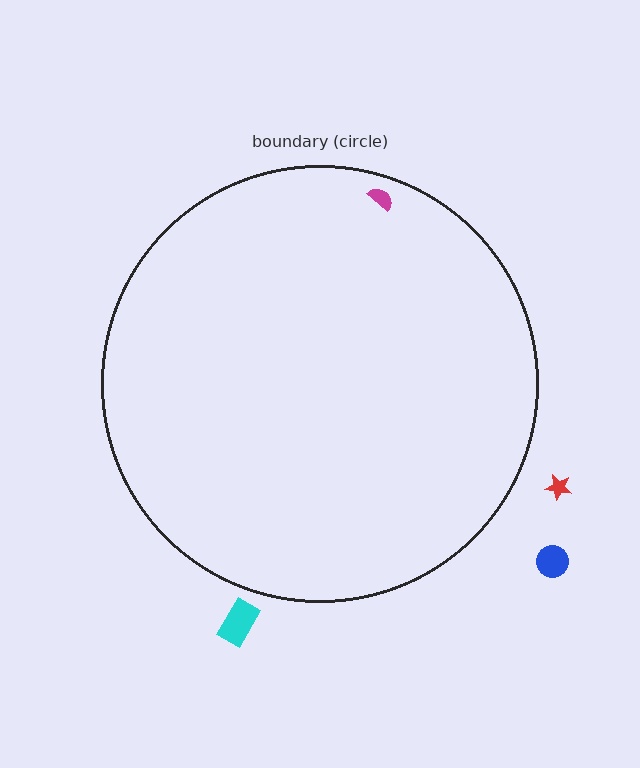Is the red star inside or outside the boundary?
Outside.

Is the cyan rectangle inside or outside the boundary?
Outside.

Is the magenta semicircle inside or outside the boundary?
Inside.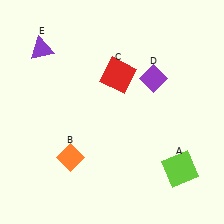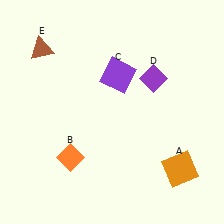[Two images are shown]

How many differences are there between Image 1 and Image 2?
There are 3 differences between the two images.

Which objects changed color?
A changed from lime to orange. C changed from red to purple. E changed from purple to brown.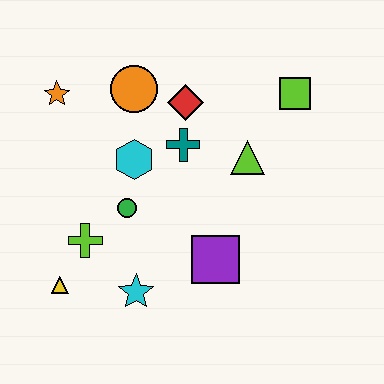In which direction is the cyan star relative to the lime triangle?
The cyan star is below the lime triangle.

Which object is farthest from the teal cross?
The yellow triangle is farthest from the teal cross.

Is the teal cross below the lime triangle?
No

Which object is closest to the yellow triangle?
The lime cross is closest to the yellow triangle.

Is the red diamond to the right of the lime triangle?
No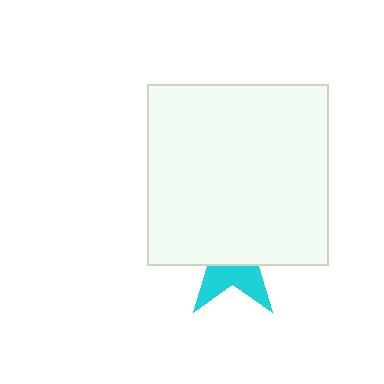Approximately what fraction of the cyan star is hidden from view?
Roughly 64% of the cyan star is hidden behind the white square.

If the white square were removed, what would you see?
You would see the complete cyan star.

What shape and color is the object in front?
The object in front is a white square.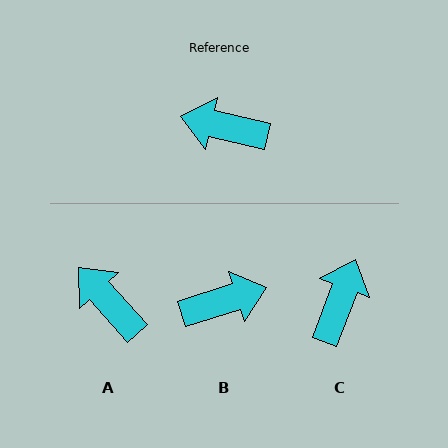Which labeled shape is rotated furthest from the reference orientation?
B, about 149 degrees away.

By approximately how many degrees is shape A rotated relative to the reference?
Approximately 35 degrees clockwise.